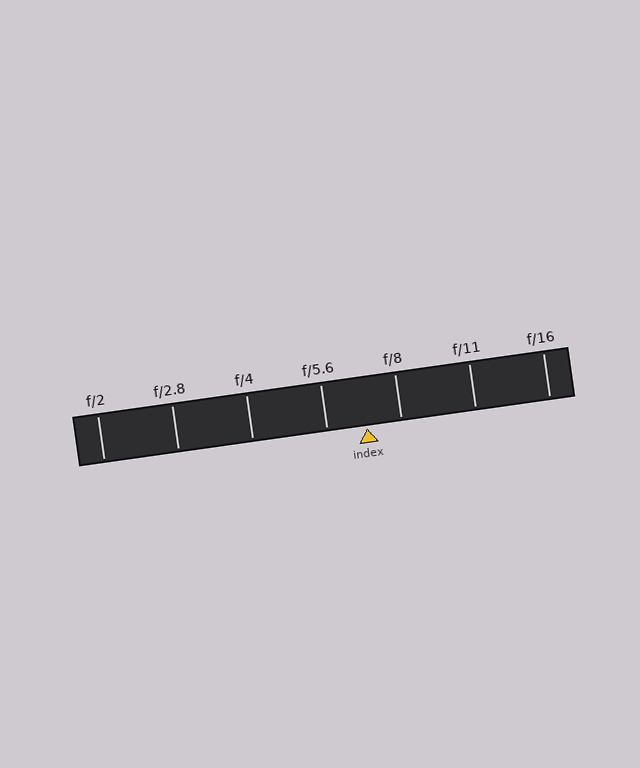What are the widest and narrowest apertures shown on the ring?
The widest aperture shown is f/2 and the narrowest is f/16.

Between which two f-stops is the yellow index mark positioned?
The index mark is between f/5.6 and f/8.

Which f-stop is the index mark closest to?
The index mark is closest to f/8.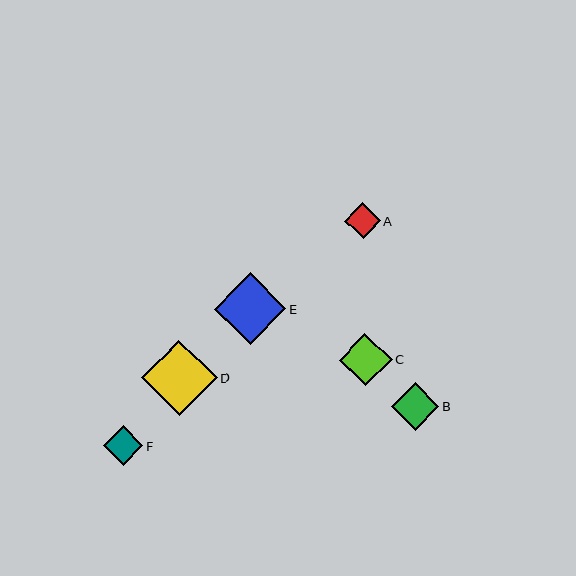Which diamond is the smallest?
Diamond A is the smallest with a size of approximately 36 pixels.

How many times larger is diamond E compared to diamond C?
Diamond E is approximately 1.4 times the size of diamond C.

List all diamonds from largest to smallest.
From largest to smallest: D, E, C, B, F, A.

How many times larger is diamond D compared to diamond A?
Diamond D is approximately 2.1 times the size of diamond A.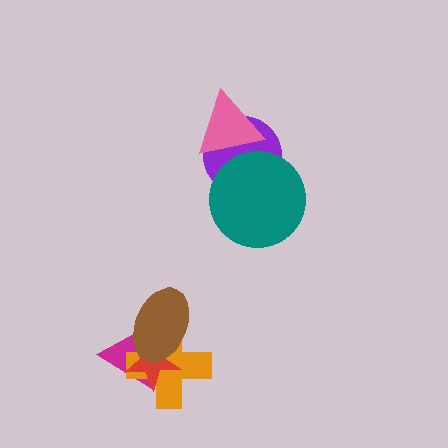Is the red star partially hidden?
Yes, it is partially covered by another shape.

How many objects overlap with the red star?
3 objects overlap with the red star.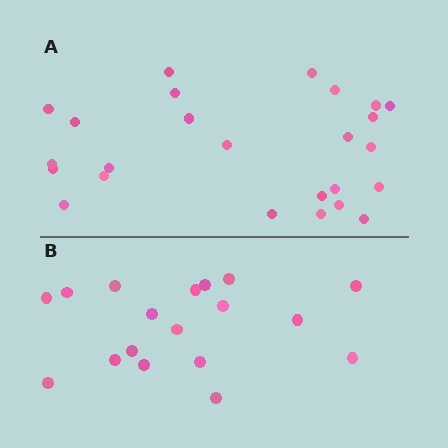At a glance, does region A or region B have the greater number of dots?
Region A (the top region) has more dots.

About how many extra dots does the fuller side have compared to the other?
Region A has roughly 8 or so more dots than region B.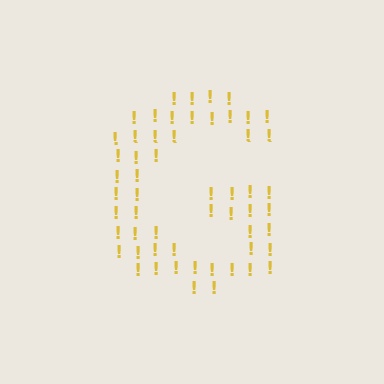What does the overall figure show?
The overall figure shows the letter G.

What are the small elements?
The small elements are exclamation marks.